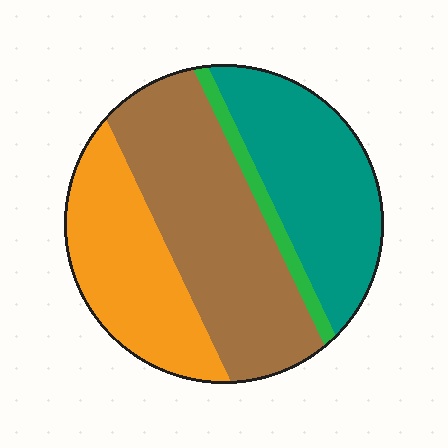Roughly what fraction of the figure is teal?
Teal covers around 30% of the figure.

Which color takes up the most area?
Brown, at roughly 40%.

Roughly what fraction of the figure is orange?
Orange takes up about one quarter (1/4) of the figure.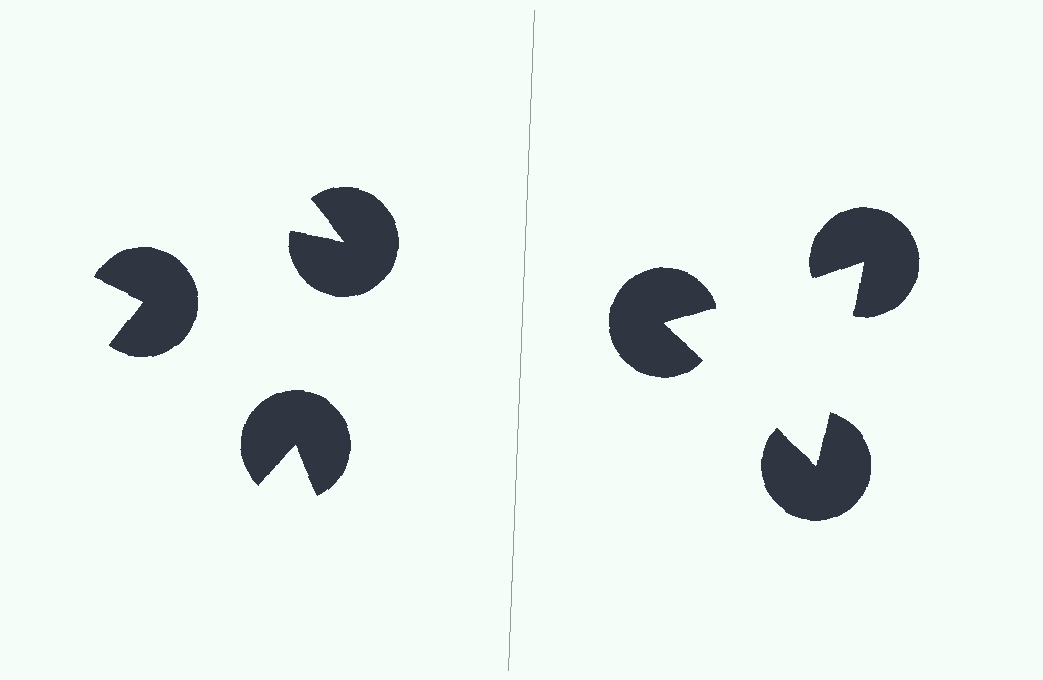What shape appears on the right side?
An illusory triangle.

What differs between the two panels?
The pac-man discs are positioned identically on both sides; only the wedge orientations differ. On the right they align to a triangle; on the left they are misaligned.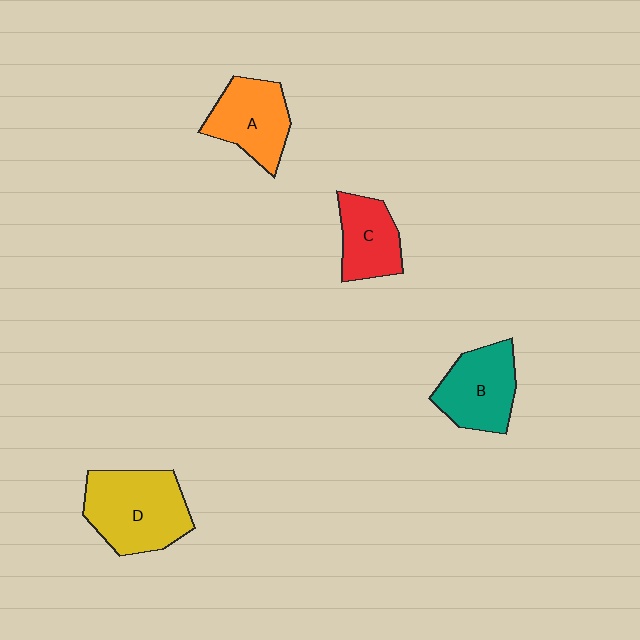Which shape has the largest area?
Shape D (yellow).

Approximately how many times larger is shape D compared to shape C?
Approximately 1.7 times.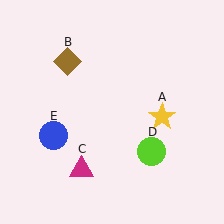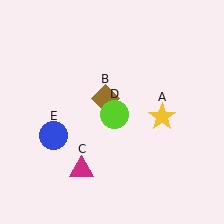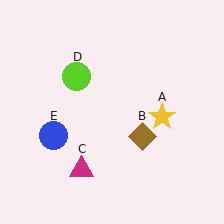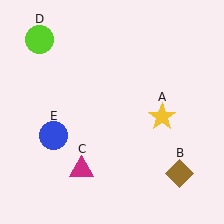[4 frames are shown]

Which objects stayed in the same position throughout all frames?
Yellow star (object A) and magenta triangle (object C) and blue circle (object E) remained stationary.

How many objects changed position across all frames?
2 objects changed position: brown diamond (object B), lime circle (object D).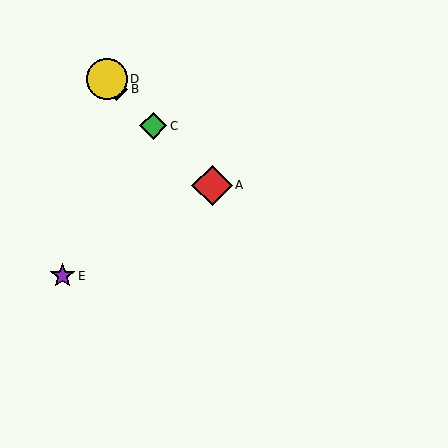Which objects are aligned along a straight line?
Objects A, B, C, D are aligned along a straight line.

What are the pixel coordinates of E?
Object E is at (63, 276).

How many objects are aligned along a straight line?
4 objects (A, B, C, D) are aligned along a straight line.